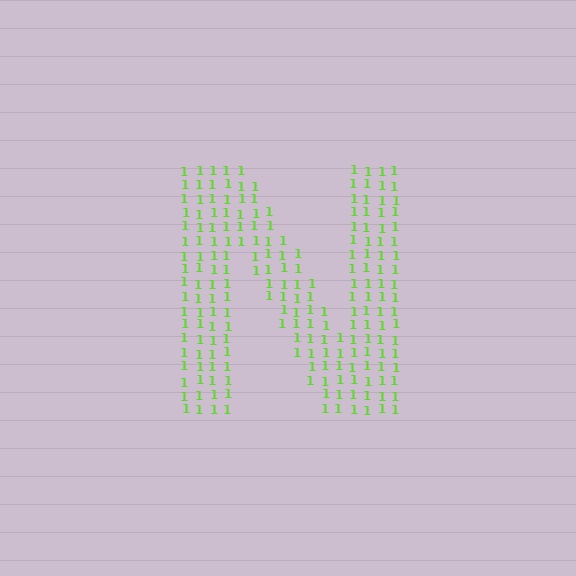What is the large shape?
The large shape is the letter N.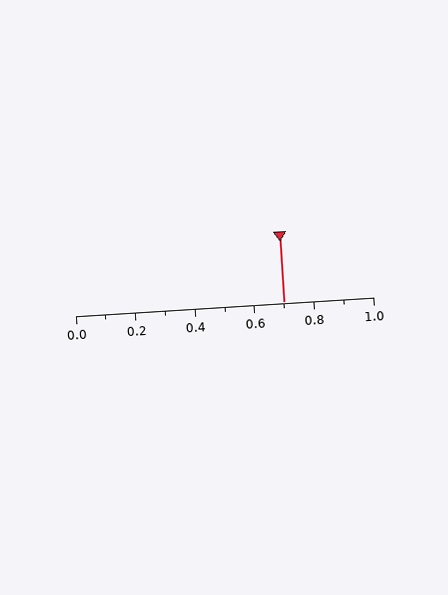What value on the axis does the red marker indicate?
The marker indicates approximately 0.7.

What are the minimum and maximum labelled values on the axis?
The axis runs from 0.0 to 1.0.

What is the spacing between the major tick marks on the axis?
The major ticks are spaced 0.2 apart.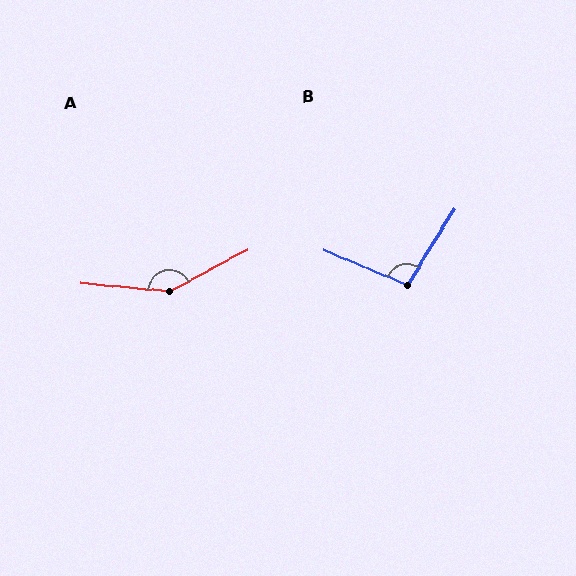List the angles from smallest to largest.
B (99°), A (147°).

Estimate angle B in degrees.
Approximately 99 degrees.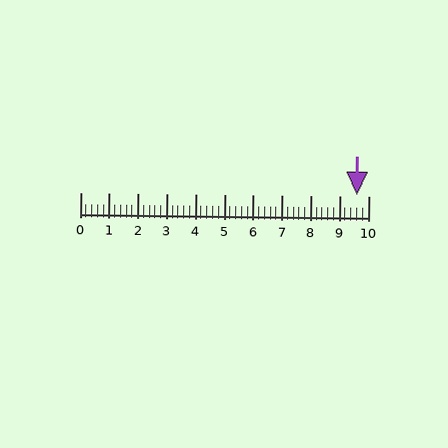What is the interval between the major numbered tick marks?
The major tick marks are spaced 1 units apart.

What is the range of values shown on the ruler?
The ruler shows values from 0 to 10.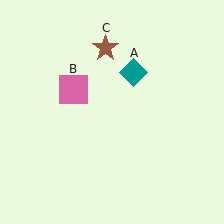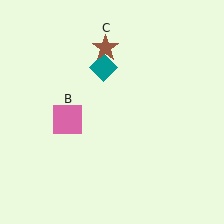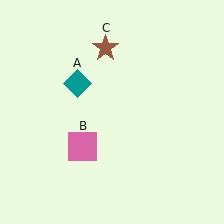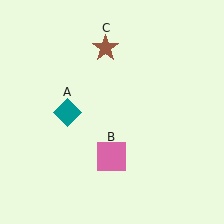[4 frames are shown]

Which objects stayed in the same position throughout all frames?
Brown star (object C) remained stationary.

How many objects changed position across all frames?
2 objects changed position: teal diamond (object A), pink square (object B).